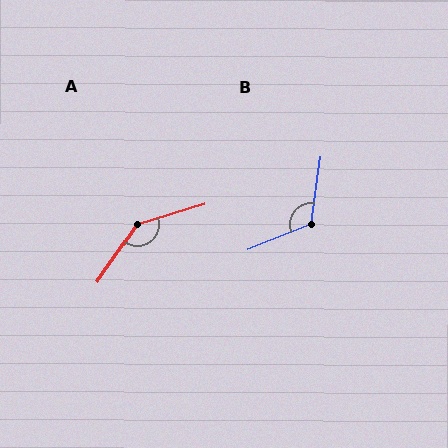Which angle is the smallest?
B, at approximately 120 degrees.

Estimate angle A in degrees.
Approximately 141 degrees.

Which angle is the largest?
A, at approximately 141 degrees.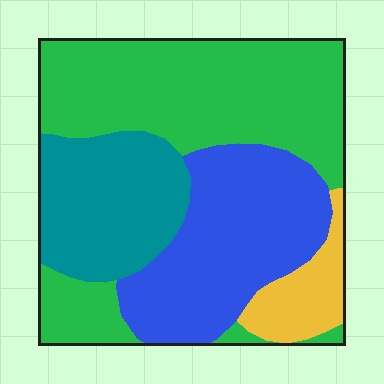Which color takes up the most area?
Green, at roughly 45%.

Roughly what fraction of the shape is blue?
Blue takes up about one quarter (1/4) of the shape.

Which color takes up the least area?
Yellow, at roughly 10%.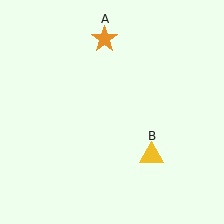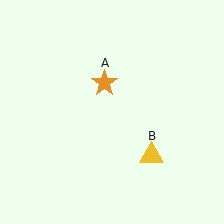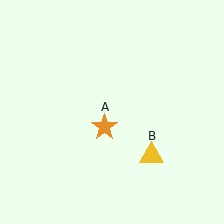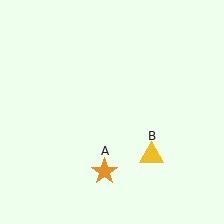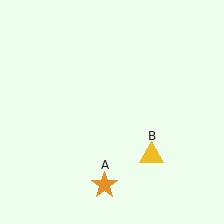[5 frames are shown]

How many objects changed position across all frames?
1 object changed position: orange star (object A).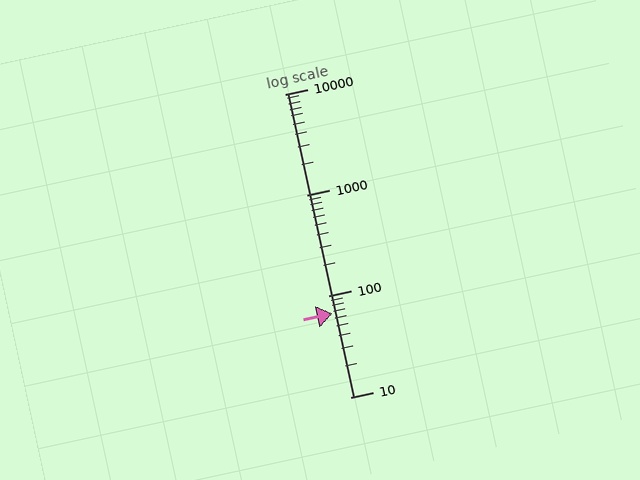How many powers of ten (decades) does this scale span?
The scale spans 3 decades, from 10 to 10000.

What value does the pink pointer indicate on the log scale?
The pointer indicates approximately 67.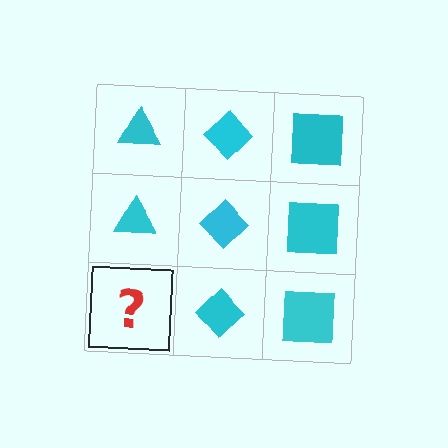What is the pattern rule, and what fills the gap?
The rule is that each column has a consistent shape. The gap should be filled with a cyan triangle.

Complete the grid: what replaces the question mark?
The question mark should be replaced with a cyan triangle.